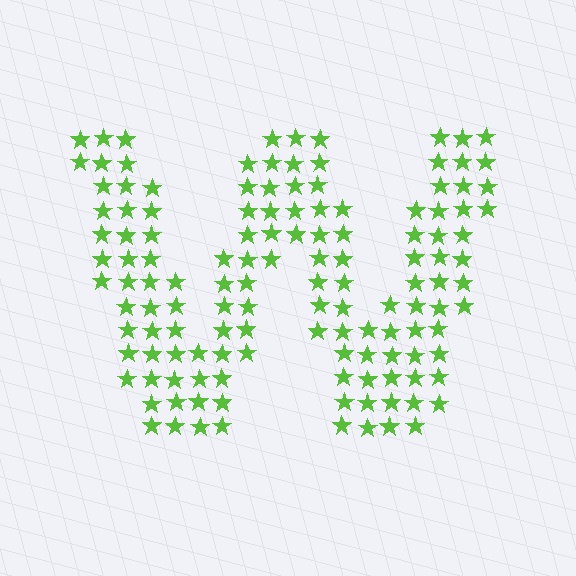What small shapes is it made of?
It is made of small stars.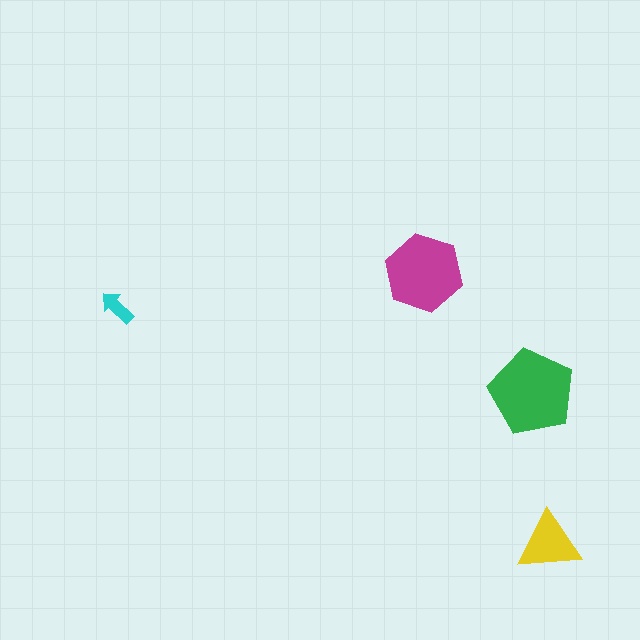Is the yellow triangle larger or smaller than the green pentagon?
Smaller.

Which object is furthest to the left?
The cyan arrow is leftmost.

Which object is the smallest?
The cyan arrow.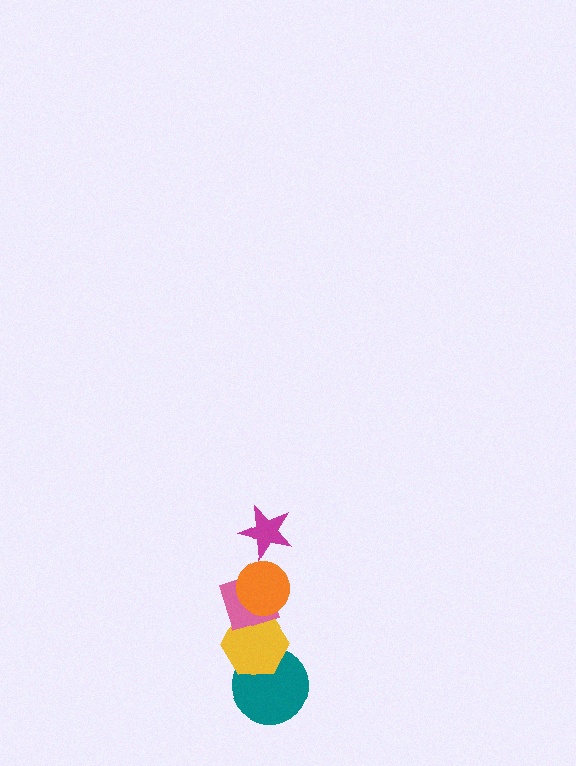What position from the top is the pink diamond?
The pink diamond is 3rd from the top.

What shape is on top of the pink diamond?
The orange circle is on top of the pink diamond.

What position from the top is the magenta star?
The magenta star is 1st from the top.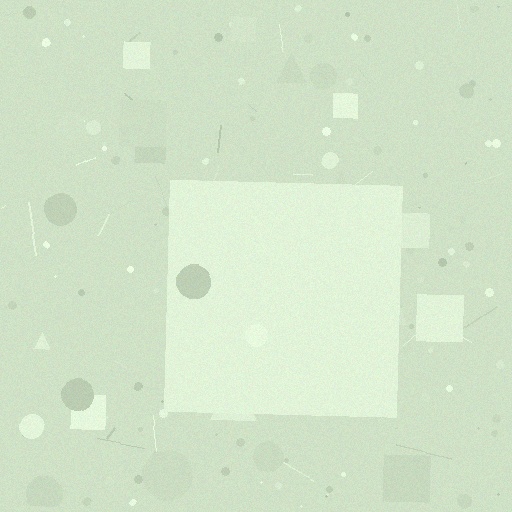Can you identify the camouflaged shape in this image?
The camouflaged shape is a square.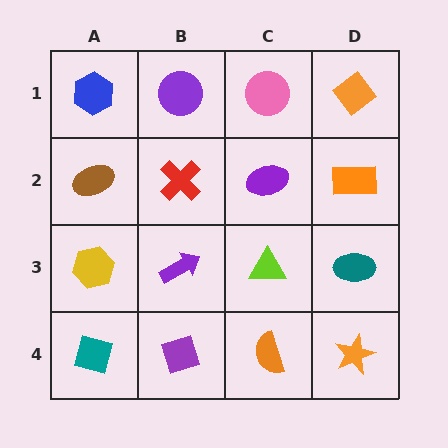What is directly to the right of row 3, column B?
A lime triangle.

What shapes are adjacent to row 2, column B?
A purple circle (row 1, column B), a purple arrow (row 3, column B), a brown ellipse (row 2, column A), a purple ellipse (row 2, column C).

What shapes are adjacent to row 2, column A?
A blue hexagon (row 1, column A), a yellow hexagon (row 3, column A), a red cross (row 2, column B).